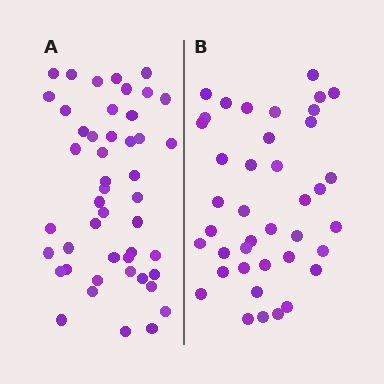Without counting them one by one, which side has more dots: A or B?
Region A (the left region) has more dots.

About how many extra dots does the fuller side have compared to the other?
Region A has roughly 8 or so more dots than region B.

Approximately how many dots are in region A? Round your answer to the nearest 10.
About 50 dots. (The exact count is 47, which rounds to 50.)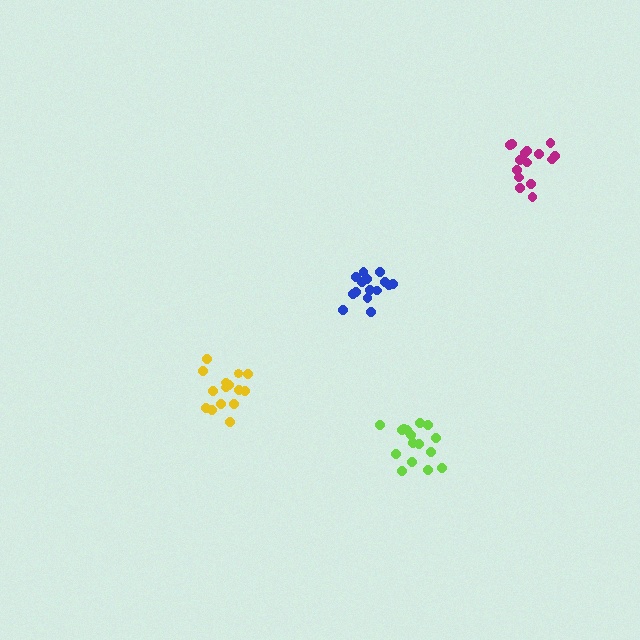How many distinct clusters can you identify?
There are 4 distinct clusters.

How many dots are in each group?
Group 1: 15 dots, Group 2: 15 dots, Group 3: 15 dots, Group 4: 16 dots (61 total).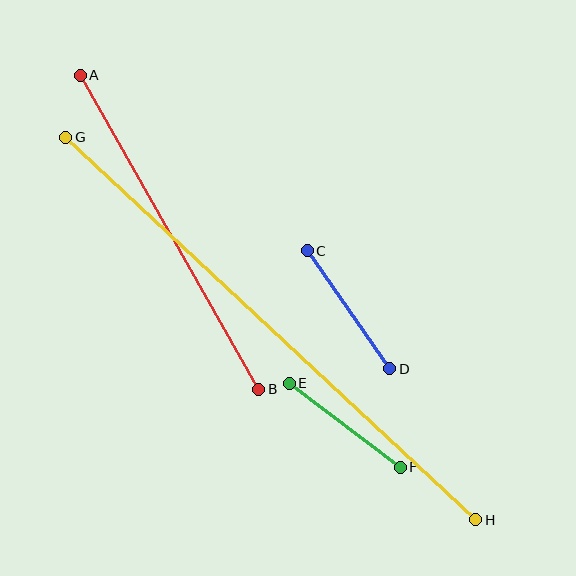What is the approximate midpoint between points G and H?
The midpoint is at approximately (271, 329) pixels.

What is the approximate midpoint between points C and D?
The midpoint is at approximately (348, 310) pixels.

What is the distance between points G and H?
The distance is approximately 561 pixels.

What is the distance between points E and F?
The distance is approximately 139 pixels.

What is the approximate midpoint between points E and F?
The midpoint is at approximately (345, 425) pixels.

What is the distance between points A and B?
The distance is approximately 361 pixels.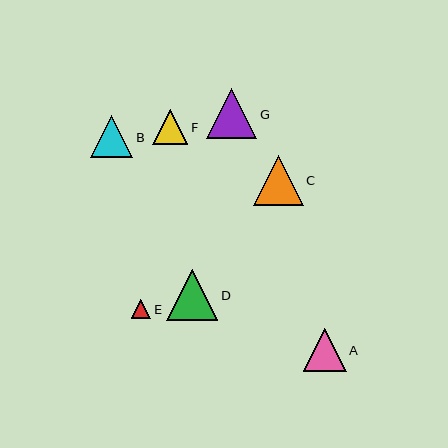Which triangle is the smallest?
Triangle E is the smallest with a size of approximately 19 pixels.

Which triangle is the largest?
Triangle D is the largest with a size of approximately 51 pixels.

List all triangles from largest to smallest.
From largest to smallest: D, C, G, A, B, F, E.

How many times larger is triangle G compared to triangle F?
Triangle G is approximately 1.4 times the size of triangle F.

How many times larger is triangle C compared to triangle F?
Triangle C is approximately 1.4 times the size of triangle F.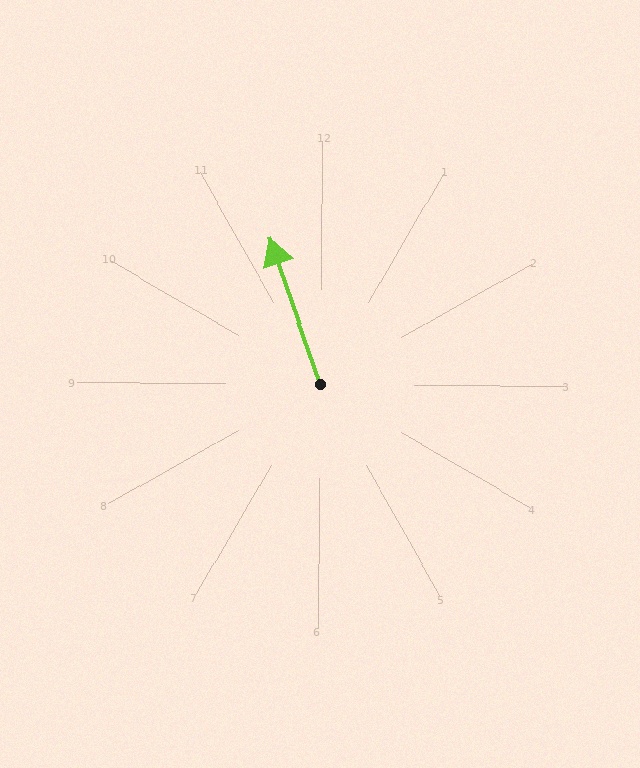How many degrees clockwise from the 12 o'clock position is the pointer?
Approximately 341 degrees.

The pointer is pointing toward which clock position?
Roughly 11 o'clock.